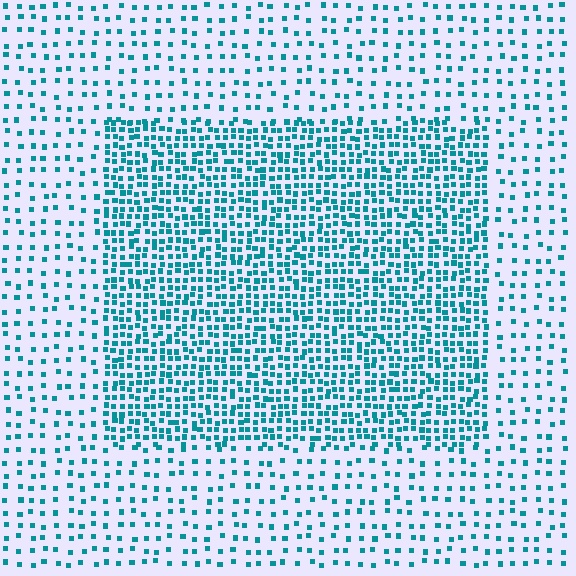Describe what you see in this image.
The image contains small teal elements arranged at two different densities. A rectangle-shaped region is visible where the elements are more densely packed than the surrounding area.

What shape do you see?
I see a rectangle.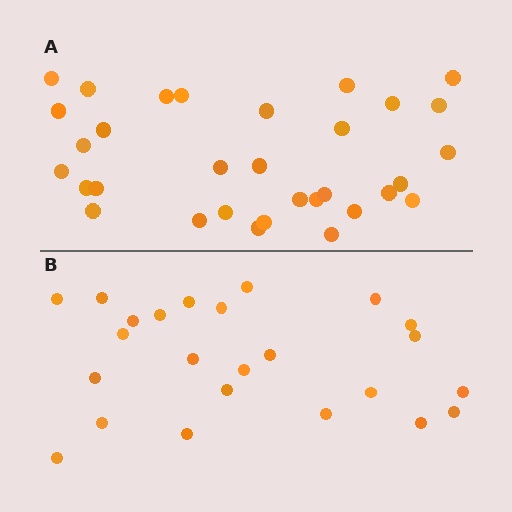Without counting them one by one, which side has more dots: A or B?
Region A (the top region) has more dots.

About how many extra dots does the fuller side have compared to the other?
Region A has roughly 8 or so more dots than region B.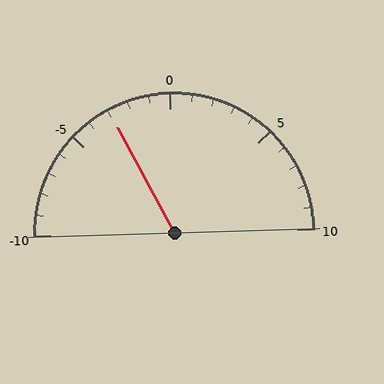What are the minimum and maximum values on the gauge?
The gauge ranges from -10 to 10.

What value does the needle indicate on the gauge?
The needle indicates approximately -3.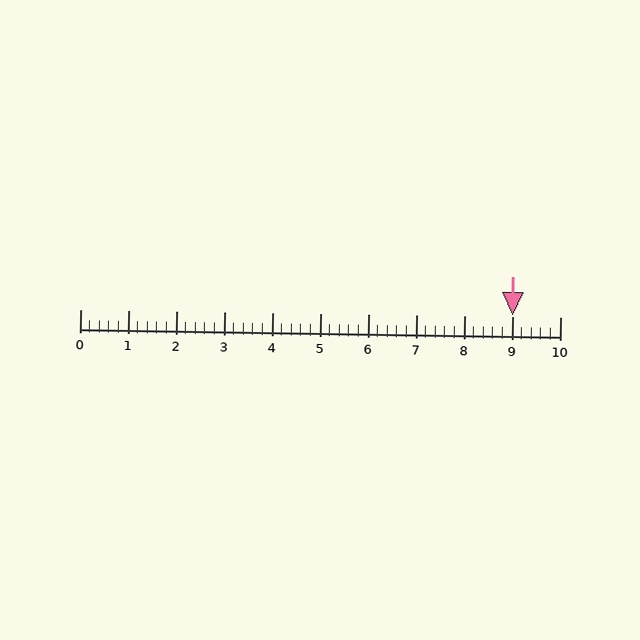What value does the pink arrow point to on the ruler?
The pink arrow points to approximately 9.0.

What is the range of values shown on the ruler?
The ruler shows values from 0 to 10.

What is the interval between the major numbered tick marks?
The major tick marks are spaced 1 units apart.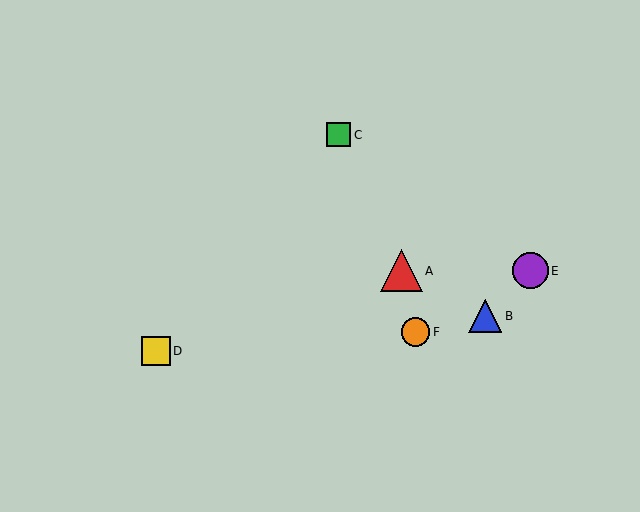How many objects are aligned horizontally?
2 objects (A, E) are aligned horizontally.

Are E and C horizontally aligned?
No, E is at y≈271 and C is at y≈135.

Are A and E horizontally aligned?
Yes, both are at y≈271.